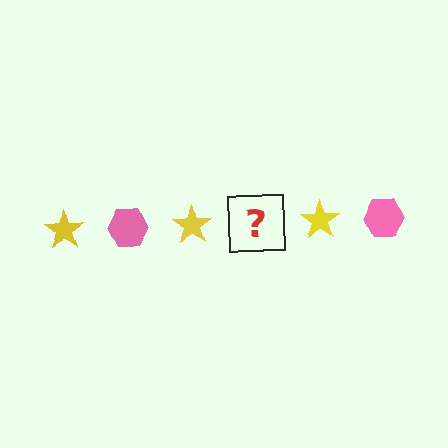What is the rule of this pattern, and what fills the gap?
The rule is that the pattern alternates between yellow star and pink hexagon. The gap should be filled with a pink hexagon.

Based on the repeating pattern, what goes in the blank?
The blank should be a pink hexagon.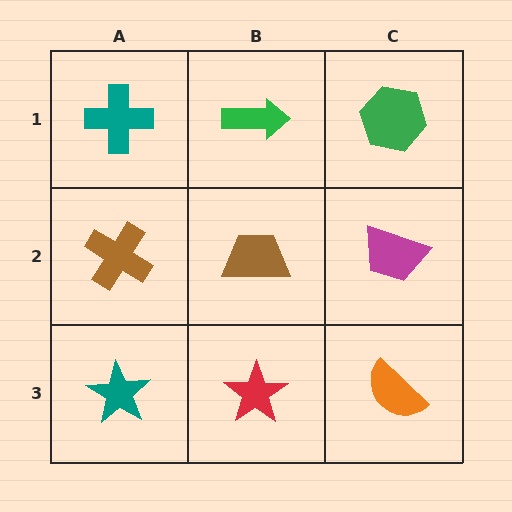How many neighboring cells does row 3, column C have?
2.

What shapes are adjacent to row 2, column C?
A green hexagon (row 1, column C), an orange semicircle (row 3, column C), a brown trapezoid (row 2, column B).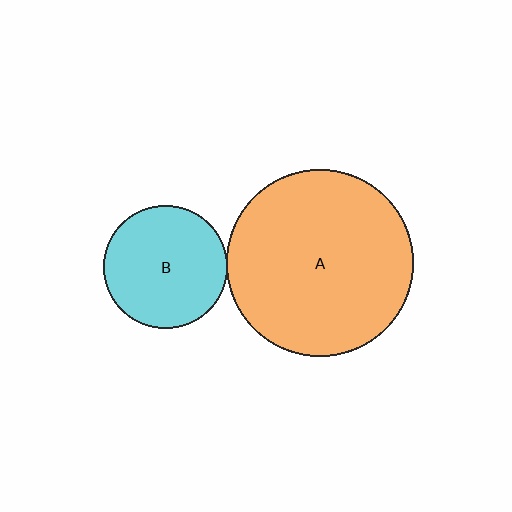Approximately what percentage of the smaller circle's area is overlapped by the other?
Approximately 5%.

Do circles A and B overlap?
Yes.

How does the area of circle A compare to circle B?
Approximately 2.3 times.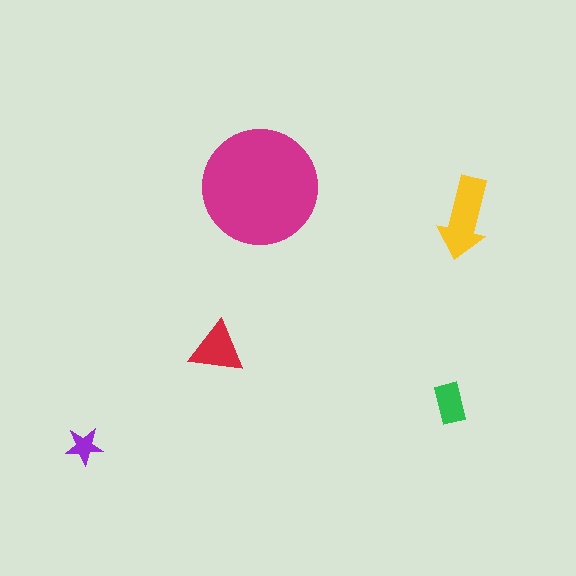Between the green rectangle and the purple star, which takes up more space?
The green rectangle.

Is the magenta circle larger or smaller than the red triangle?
Larger.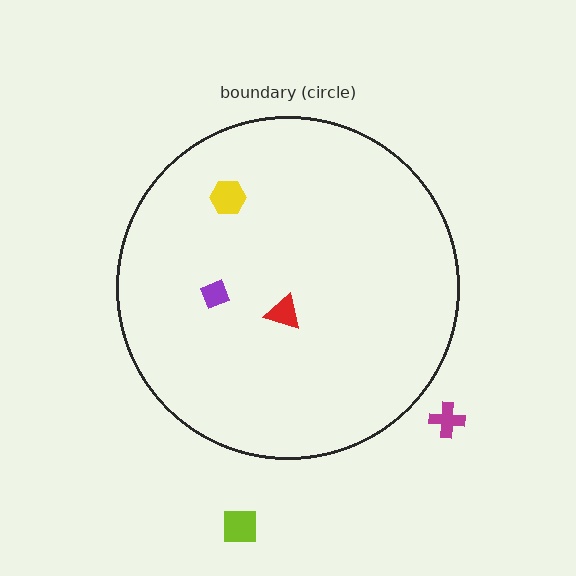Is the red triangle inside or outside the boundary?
Inside.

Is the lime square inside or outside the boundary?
Outside.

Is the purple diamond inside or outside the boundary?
Inside.